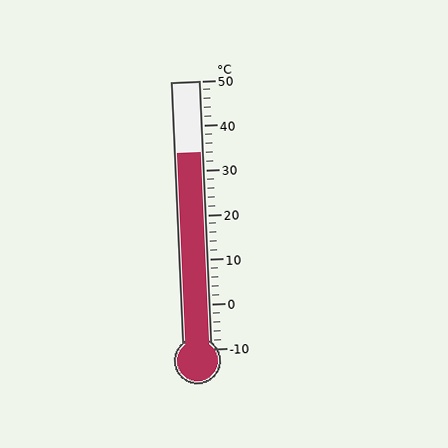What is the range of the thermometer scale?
The thermometer scale ranges from -10°C to 50°C.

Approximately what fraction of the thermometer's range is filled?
The thermometer is filled to approximately 75% of its range.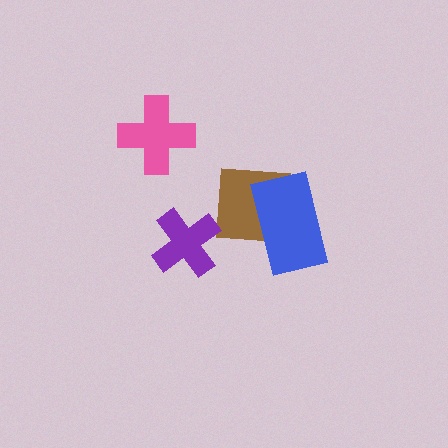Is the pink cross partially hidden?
No, no other shape covers it.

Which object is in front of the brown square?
The blue rectangle is in front of the brown square.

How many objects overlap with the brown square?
1 object overlaps with the brown square.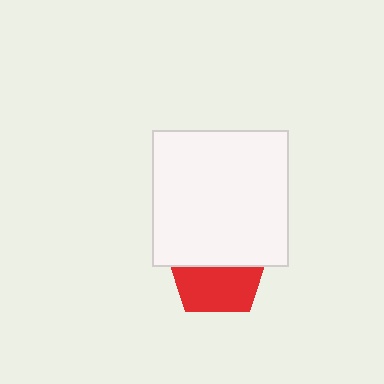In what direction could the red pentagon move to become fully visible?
The red pentagon could move down. That would shift it out from behind the white square entirely.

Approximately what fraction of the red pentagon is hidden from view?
Roughly 52% of the red pentagon is hidden behind the white square.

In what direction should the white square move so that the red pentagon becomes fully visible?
The white square should move up. That is the shortest direction to clear the overlap and leave the red pentagon fully visible.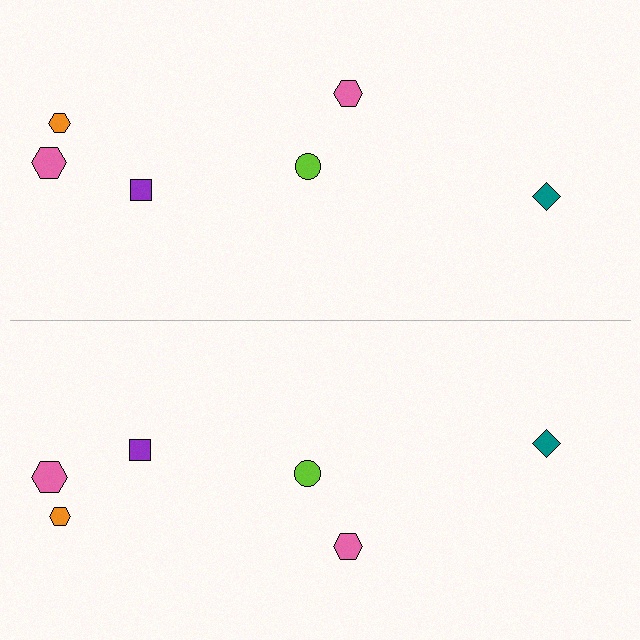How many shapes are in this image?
There are 12 shapes in this image.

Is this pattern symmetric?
Yes, this pattern has bilateral (reflection) symmetry.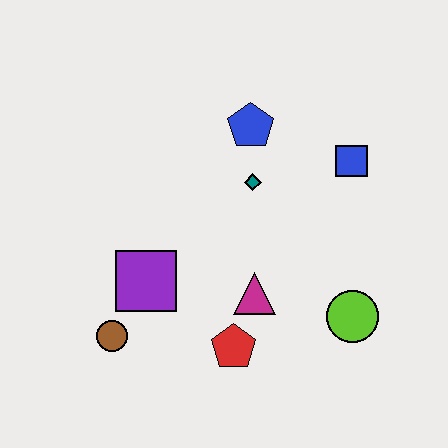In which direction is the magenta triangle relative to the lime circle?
The magenta triangle is to the left of the lime circle.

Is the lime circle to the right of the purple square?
Yes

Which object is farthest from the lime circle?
The brown circle is farthest from the lime circle.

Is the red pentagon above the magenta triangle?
No